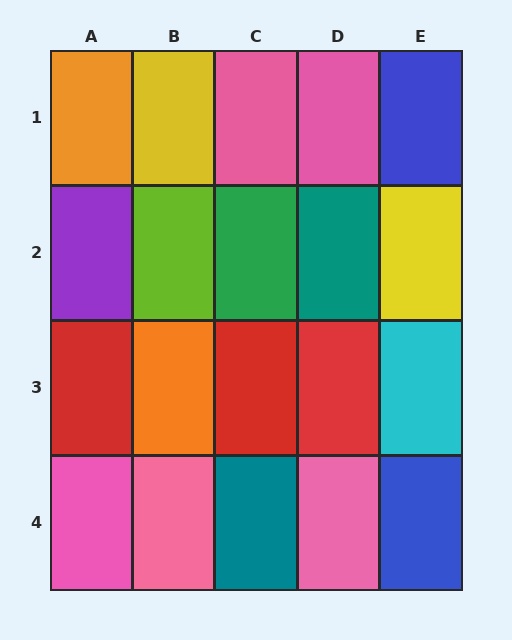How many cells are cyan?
1 cell is cyan.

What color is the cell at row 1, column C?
Pink.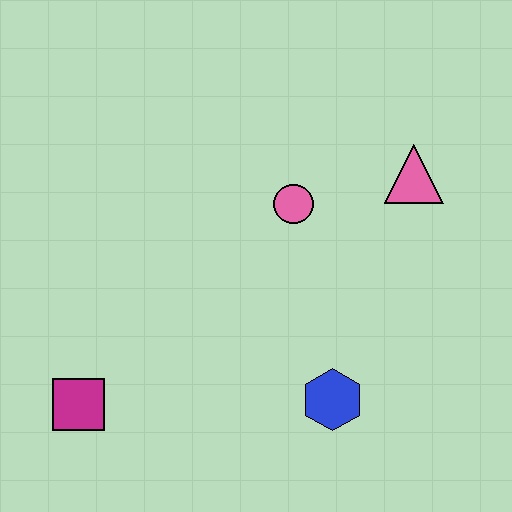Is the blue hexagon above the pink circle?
No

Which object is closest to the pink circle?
The pink triangle is closest to the pink circle.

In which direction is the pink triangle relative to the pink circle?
The pink triangle is to the right of the pink circle.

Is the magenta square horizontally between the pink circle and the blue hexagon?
No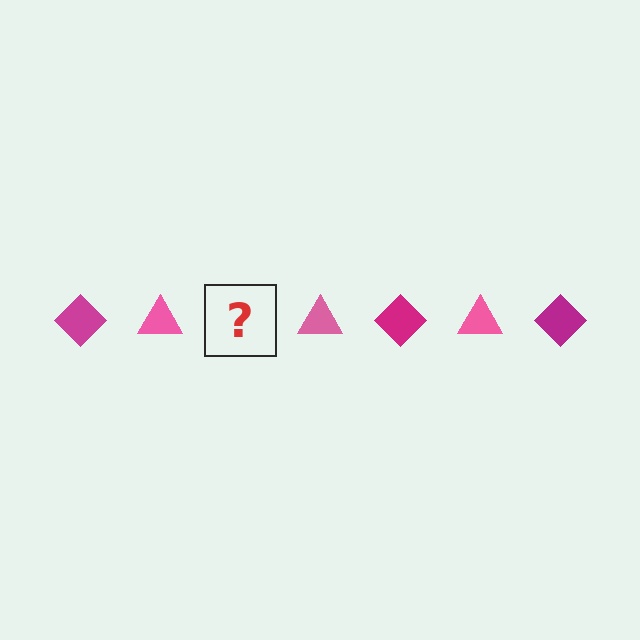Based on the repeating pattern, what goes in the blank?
The blank should be a magenta diamond.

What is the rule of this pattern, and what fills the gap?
The rule is that the pattern alternates between magenta diamond and pink triangle. The gap should be filled with a magenta diamond.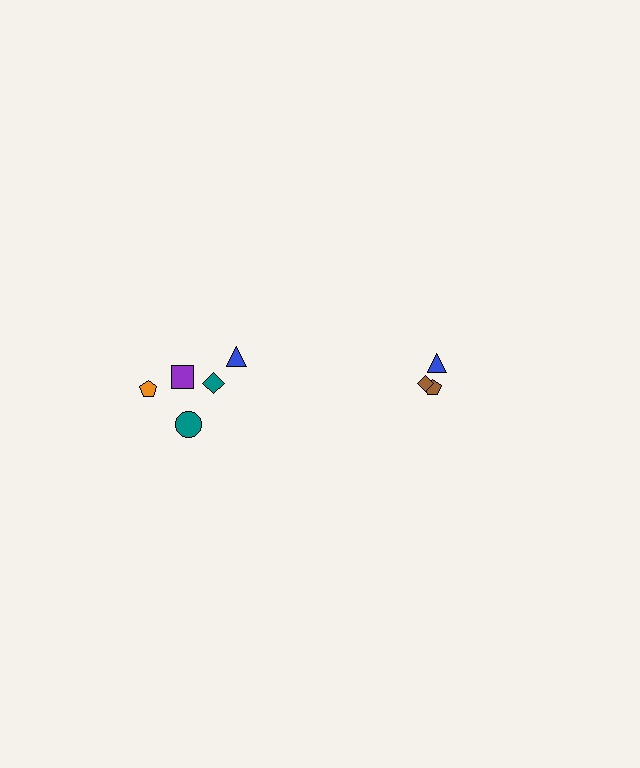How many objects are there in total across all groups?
There are 8 objects.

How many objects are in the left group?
There are 5 objects.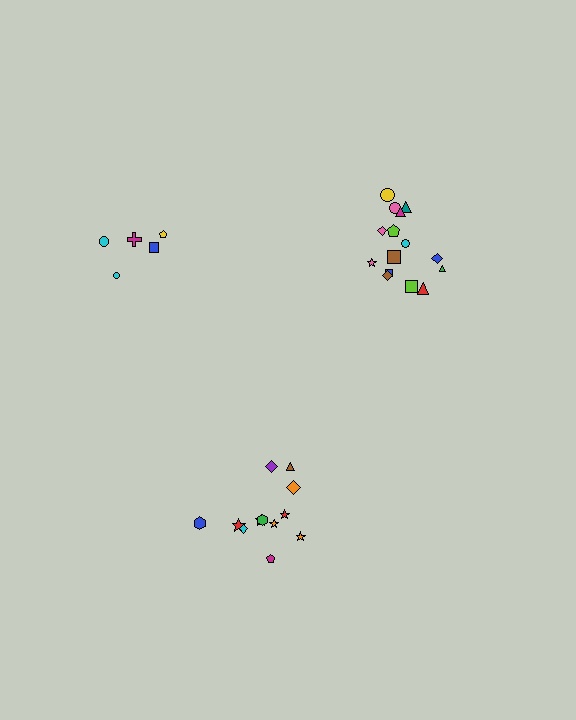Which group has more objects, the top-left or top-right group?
The top-right group.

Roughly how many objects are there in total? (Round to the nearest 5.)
Roughly 30 objects in total.